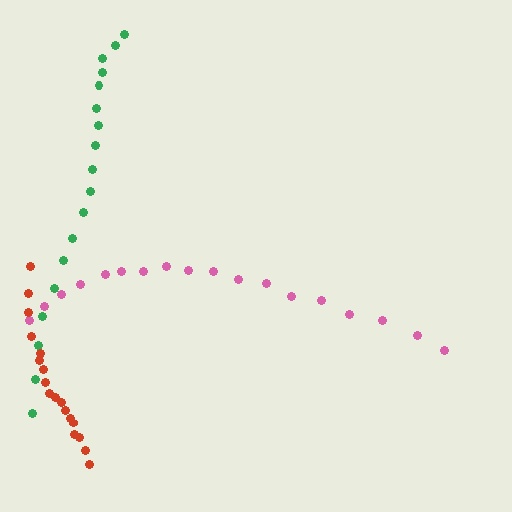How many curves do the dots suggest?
There are 3 distinct paths.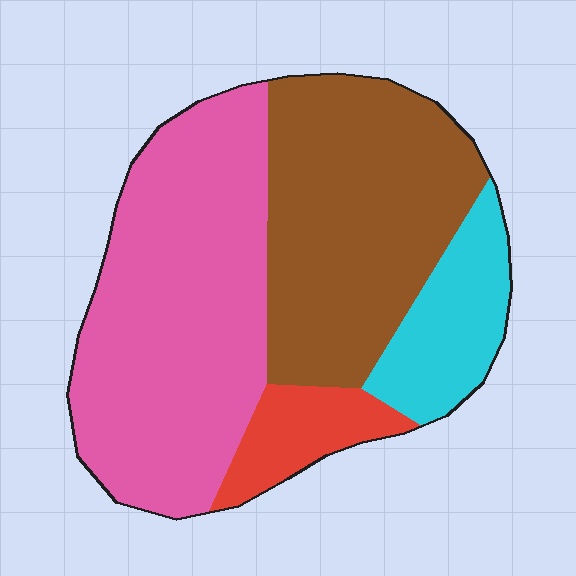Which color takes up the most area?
Pink, at roughly 45%.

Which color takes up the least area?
Red, at roughly 10%.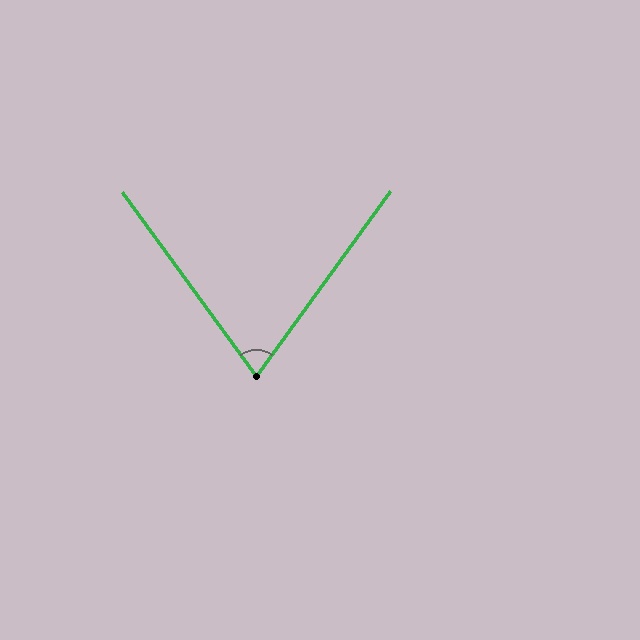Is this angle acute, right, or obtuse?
It is acute.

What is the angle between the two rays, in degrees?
Approximately 72 degrees.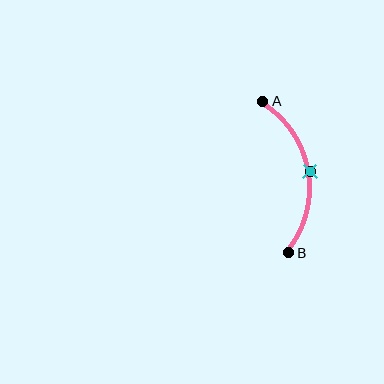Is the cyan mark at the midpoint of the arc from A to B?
Yes. The cyan mark lies on the arc at equal arc-length from both A and B — it is the arc midpoint.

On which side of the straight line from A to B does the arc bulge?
The arc bulges to the right of the straight line connecting A and B.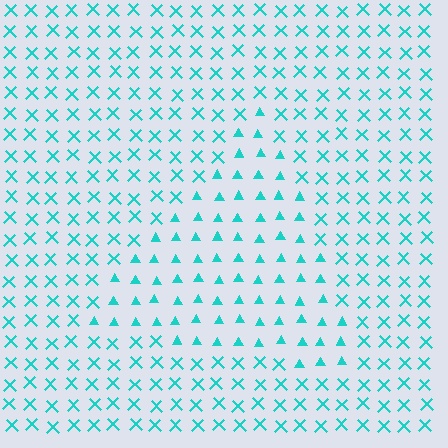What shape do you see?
I see a triangle.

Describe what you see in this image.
The image is filled with small cyan elements arranged in a uniform grid. A triangle-shaped region contains triangles, while the surrounding area contains X marks. The boundary is defined purely by the change in element shape.